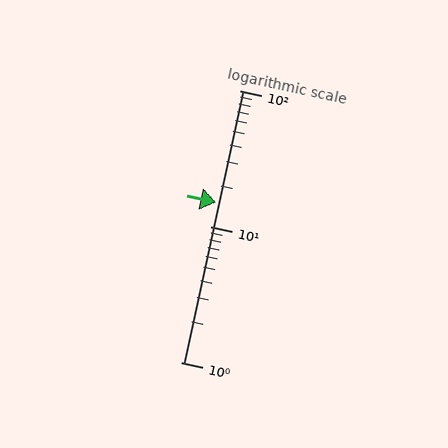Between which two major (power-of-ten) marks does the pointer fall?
The pointer is between 10 and 100.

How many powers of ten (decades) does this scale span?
The scale spans 2 decades, from 1 to 100.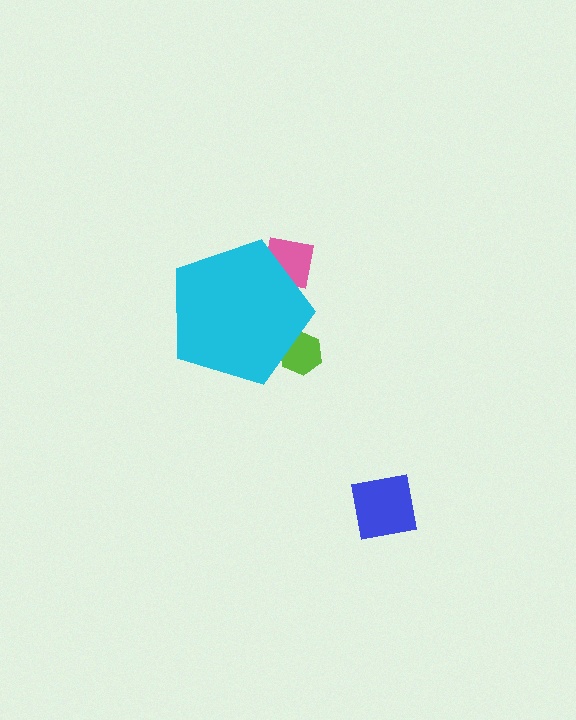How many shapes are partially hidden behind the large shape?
2 shapes are partially hidden.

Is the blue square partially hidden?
No, the blue square is fully visible.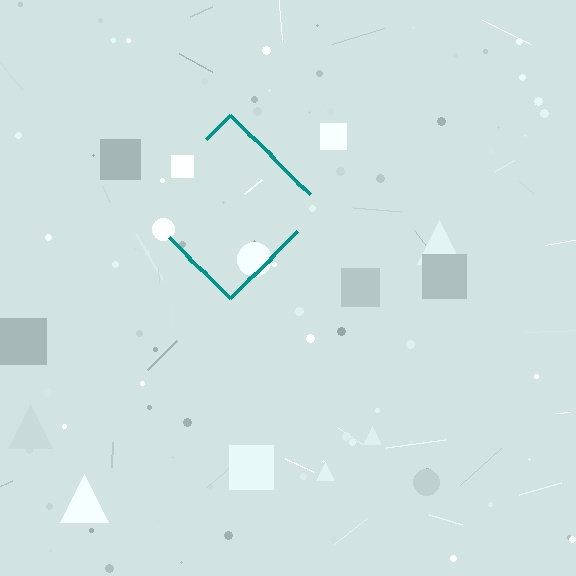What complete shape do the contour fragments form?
The contour fragments form a diamond.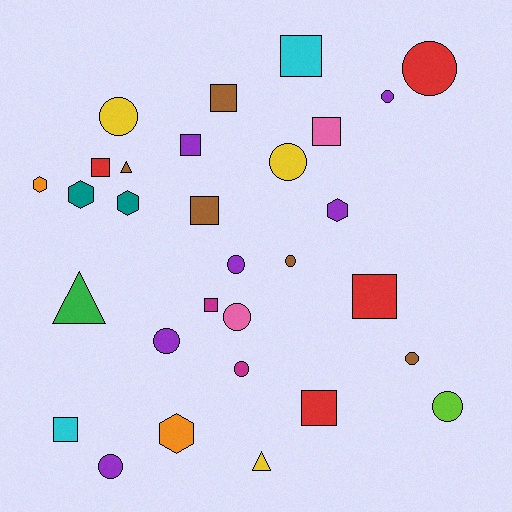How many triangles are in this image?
There are 3 triangles.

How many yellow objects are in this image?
There are 3 yellow objects.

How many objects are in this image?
There are 30 objects.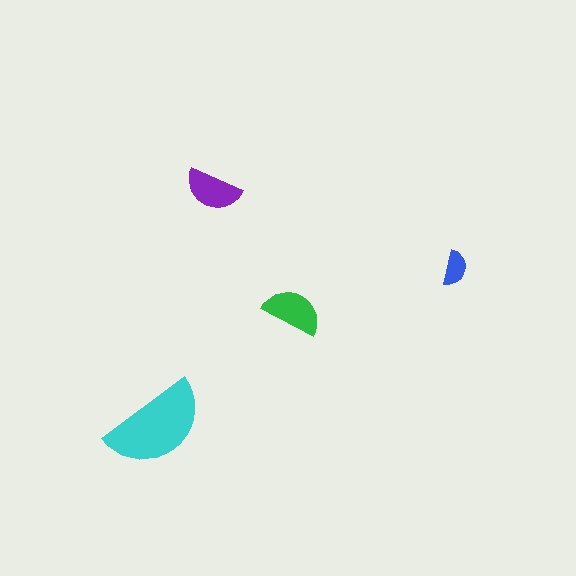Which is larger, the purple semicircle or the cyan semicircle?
The cyan one.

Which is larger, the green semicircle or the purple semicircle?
The green one.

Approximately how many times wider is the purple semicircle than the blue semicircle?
About 1.5 times wider.